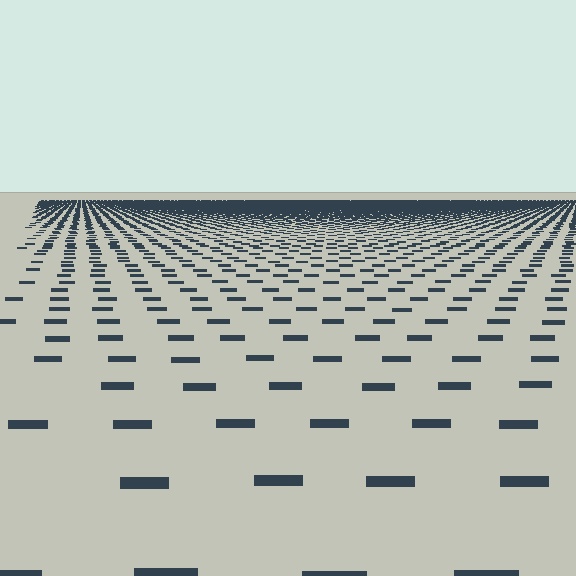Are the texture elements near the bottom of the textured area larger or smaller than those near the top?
Larger. Near the bottom, elements are closer to the viewer and appear at a bigger on-screen size.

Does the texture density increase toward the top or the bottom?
Density increases toward the top.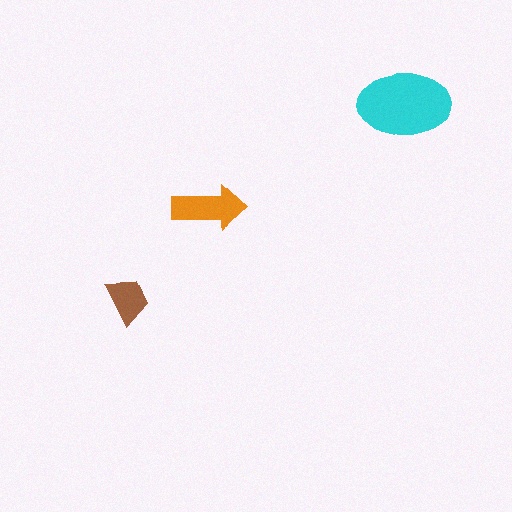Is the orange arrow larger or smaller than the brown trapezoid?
Larger.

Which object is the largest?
The cyan ellipse.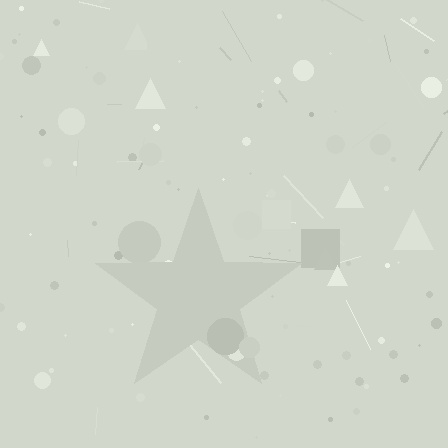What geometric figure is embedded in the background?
A star is embedded in the background.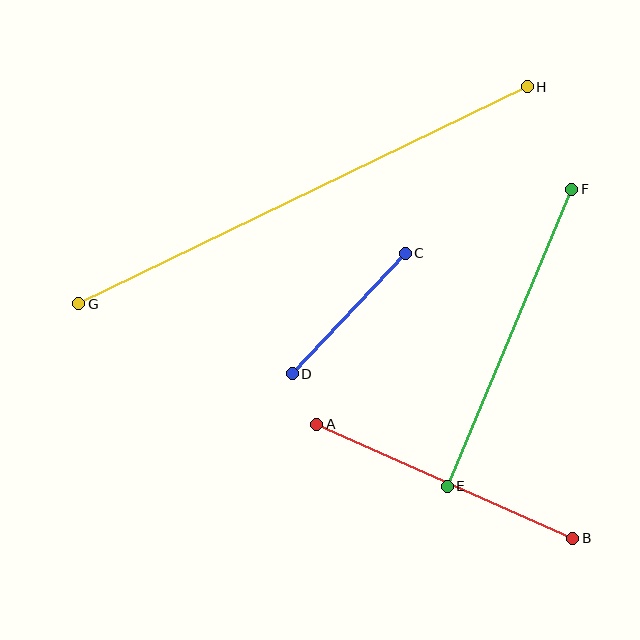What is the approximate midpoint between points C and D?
The midpoint is at approximately (349, 314) pixels.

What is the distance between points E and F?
The distance is approximately 322 pixels.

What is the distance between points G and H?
The distance is approximately 498 pixels.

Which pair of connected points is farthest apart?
Points G and H are farthest apart.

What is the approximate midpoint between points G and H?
The midpoint is at approximately (303, 195) pixels.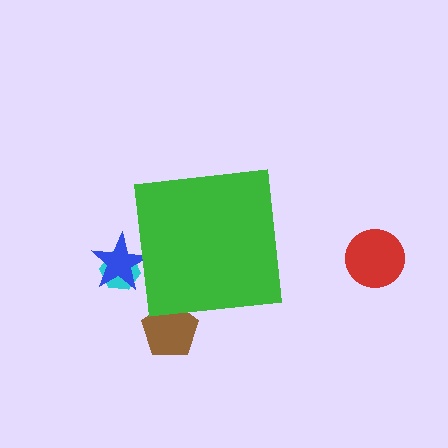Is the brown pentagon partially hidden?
Yes, the brown pentagon is partially hidden behind the green square.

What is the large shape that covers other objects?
A green square.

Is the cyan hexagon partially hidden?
Yes, the cyan hexagon is partially hidden behind the green square.